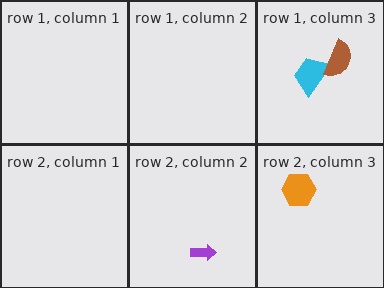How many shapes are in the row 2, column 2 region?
1.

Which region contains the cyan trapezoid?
The row 1, column 3 region.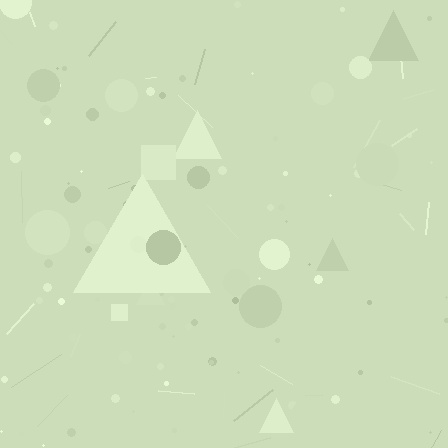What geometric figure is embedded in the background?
A triangle is embedded in the background.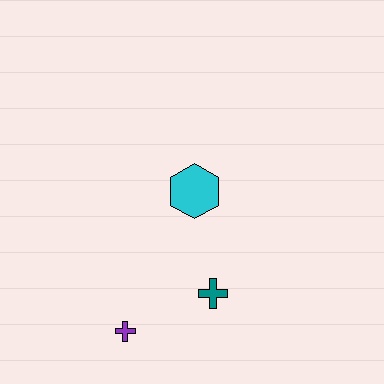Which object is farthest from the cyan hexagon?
The purple cross is farthest from the cyan hexagon.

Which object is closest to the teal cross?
The purple cross is closest to the teal cross.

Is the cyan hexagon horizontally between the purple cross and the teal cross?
Yes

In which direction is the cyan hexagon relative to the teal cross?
The cyan hexagon is above the teal cross.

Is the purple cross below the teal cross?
Yes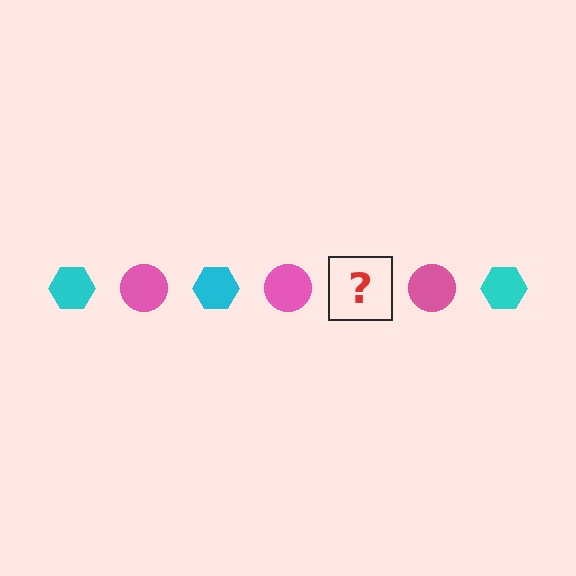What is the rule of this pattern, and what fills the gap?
The rule is that the pattern alternates between cyan hexagon and pink circle. The gap should be filled with a cyan hexagon.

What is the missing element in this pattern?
The missing element is a cyan hexagon.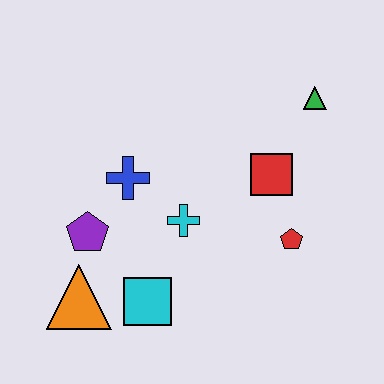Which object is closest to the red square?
The red pentagon is closest to the red square.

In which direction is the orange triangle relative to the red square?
The orange triangle is to the left of the red square.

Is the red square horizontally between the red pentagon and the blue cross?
Yes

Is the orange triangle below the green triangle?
Yes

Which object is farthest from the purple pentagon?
The green triangle is farthest from the purple pentagon.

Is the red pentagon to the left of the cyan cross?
No